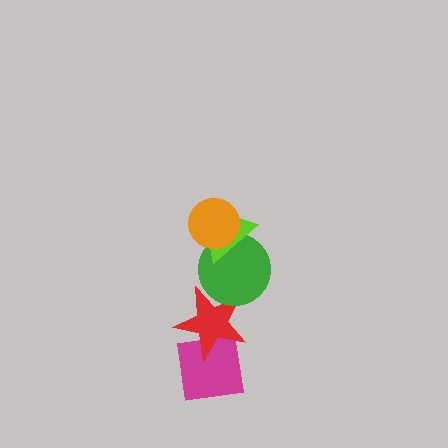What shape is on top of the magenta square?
The red star is on top of the magenta square.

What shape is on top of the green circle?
The lime triangle is on top of the green circle.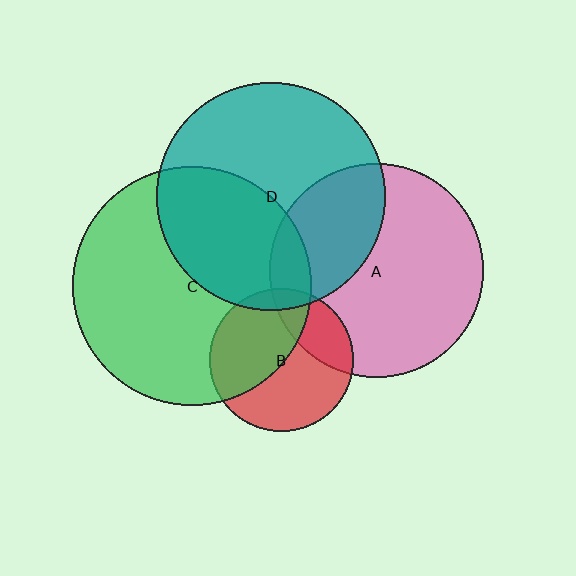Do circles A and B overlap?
Yes.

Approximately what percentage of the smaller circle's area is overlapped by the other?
Approximately 25%.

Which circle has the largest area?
Circle C (green).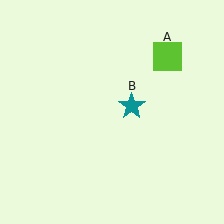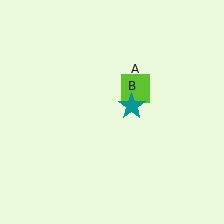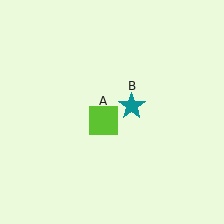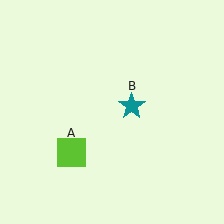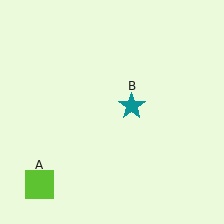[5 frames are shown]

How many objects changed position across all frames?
1 object changed position: lime square (object A).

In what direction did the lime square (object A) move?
The lime square (object A) moved down and to the left.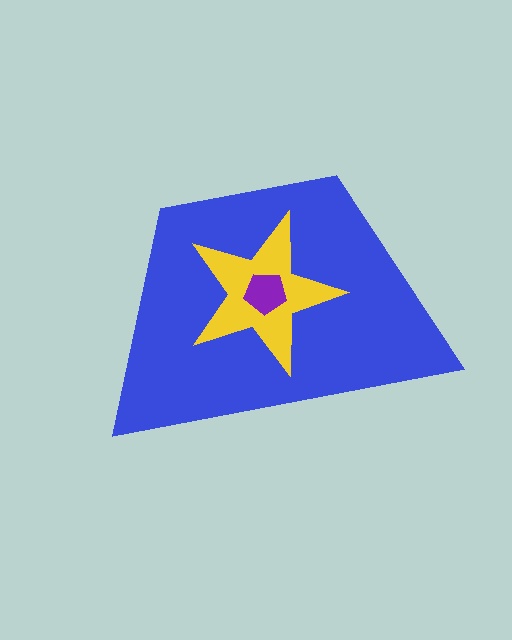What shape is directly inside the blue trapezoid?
The yellow star.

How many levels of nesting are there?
3.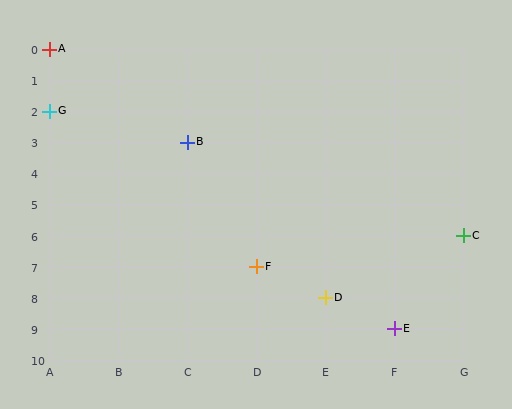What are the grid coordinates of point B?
Point B is at grid coordinates (C, 3).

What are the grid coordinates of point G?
Point G is at grid coordinates (A, 2).